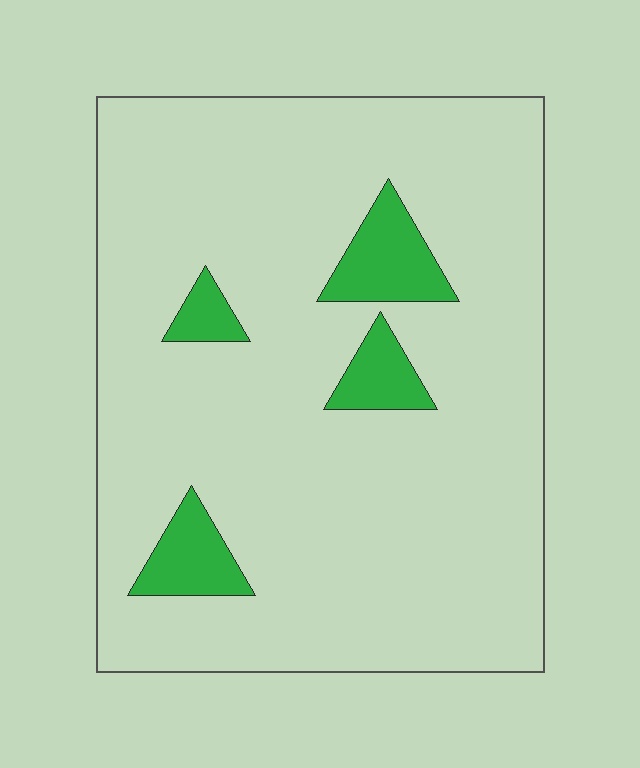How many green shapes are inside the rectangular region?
4.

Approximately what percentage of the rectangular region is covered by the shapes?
Approximately 10%.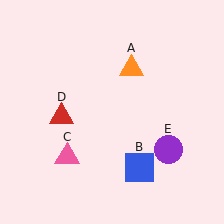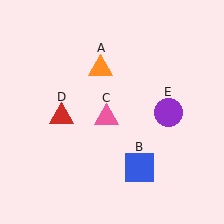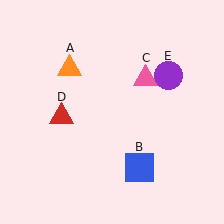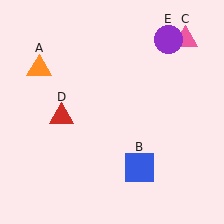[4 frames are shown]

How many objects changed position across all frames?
3 objects changed position: orange triangle (object A), pink triangle (object C), purple circle (object E).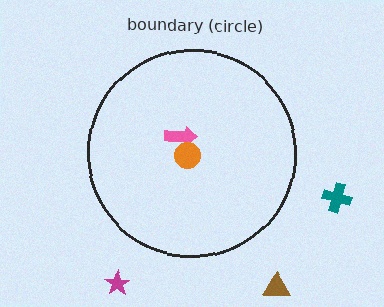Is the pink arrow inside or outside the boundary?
Inside.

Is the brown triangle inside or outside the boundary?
Outside.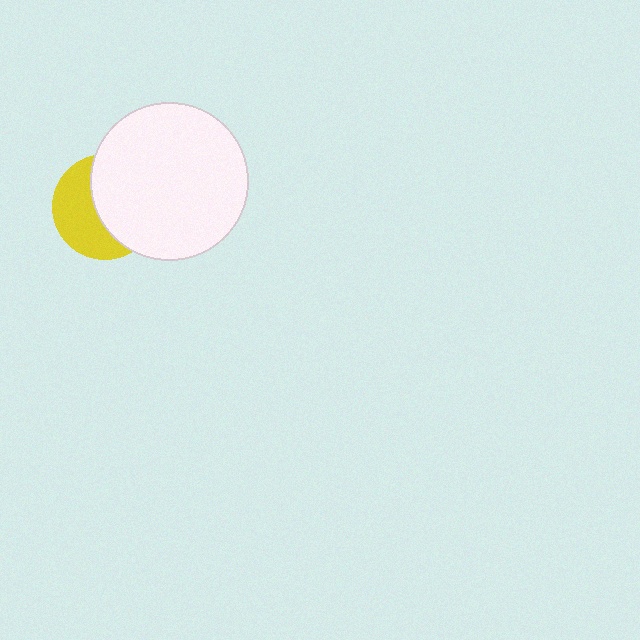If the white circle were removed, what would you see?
You would see the complete yellow circle.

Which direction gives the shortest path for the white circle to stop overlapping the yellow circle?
Moving right gives the shortest separation.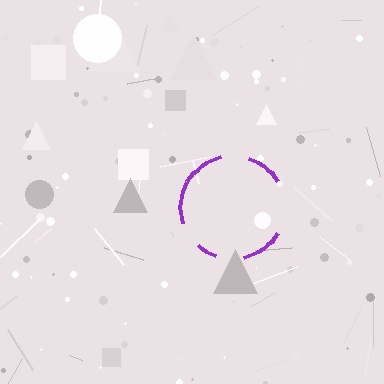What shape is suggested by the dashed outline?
The dashed outline suggests a circle.